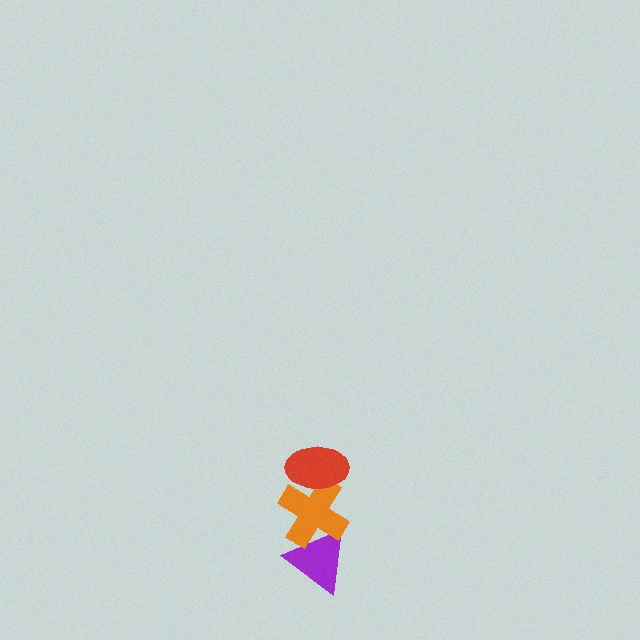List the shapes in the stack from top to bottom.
From top to bottom: the red ellipse, the orange cross, the purple triangle.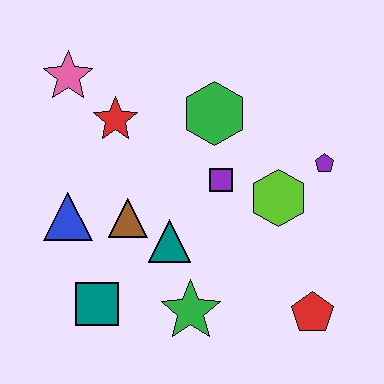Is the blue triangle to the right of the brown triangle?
No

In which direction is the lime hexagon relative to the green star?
The lime hexagon is above the green star.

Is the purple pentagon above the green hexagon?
No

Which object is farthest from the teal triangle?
The pink star is farthest from the teal triangle.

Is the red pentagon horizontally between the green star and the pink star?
No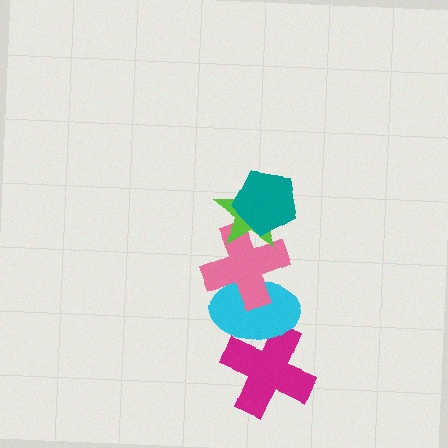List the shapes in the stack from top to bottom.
From top to bottom: the teal pentagon, the lime star, the pink cross, the cyan ellipse, the magenta cross.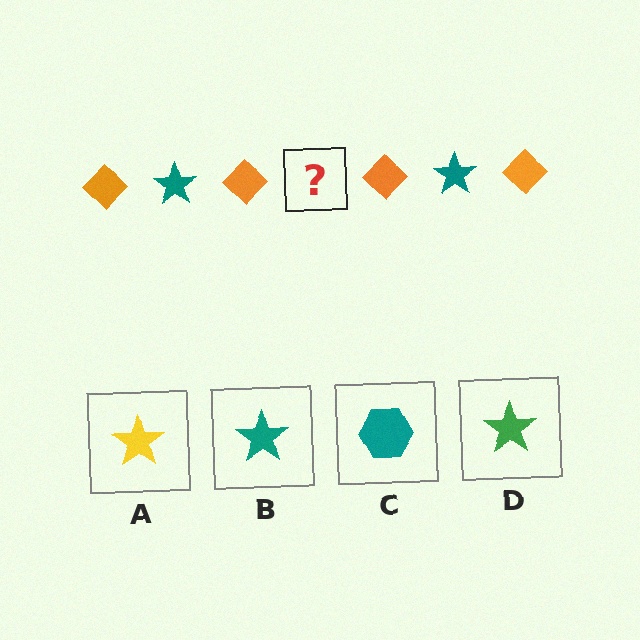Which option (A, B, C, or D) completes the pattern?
B.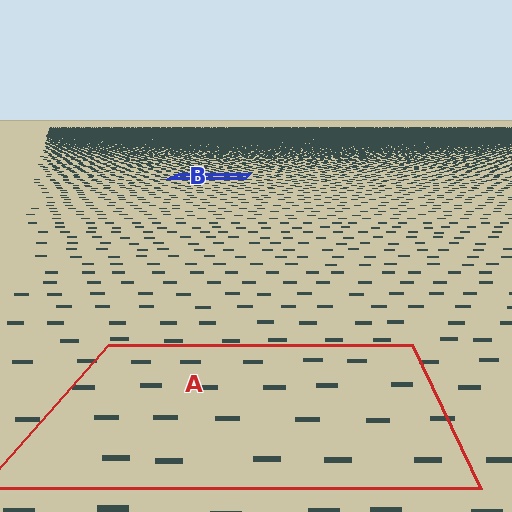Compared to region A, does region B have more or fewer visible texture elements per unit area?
Region B has more texture elements per unit area — they are packed more densely because it is farther away.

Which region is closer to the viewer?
Region A is closer. The texture elements there are larger and more spread out.